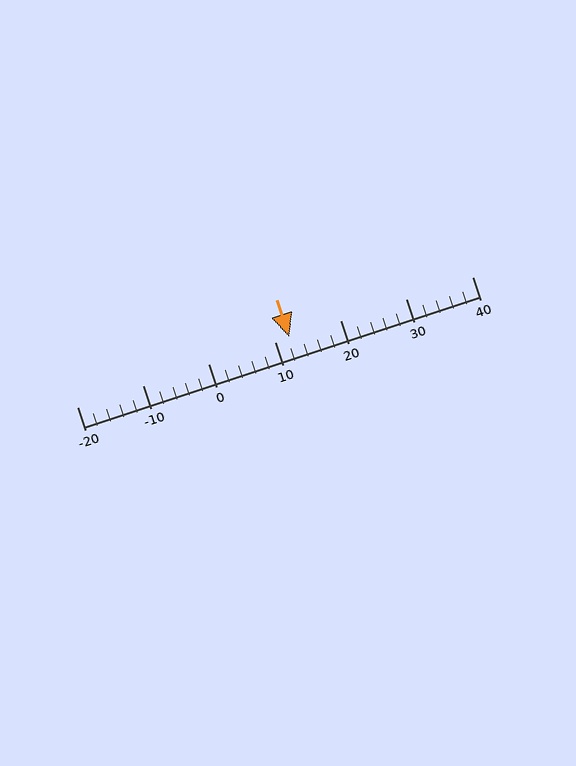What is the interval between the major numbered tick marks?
The major tick marks are spaced 10 units apart.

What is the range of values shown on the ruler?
The ruler shows values from -20 to 40.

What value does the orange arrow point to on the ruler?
The orange arrow points to approximately 12.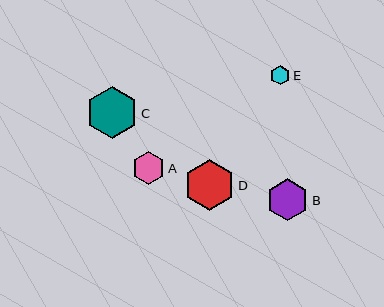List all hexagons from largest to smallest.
From largest to smallest: C, D, B, A, E.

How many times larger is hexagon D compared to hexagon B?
Hexagon D is approximately 1.2 times the size of hexagon B.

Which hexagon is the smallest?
Hexagon E is the smallest with a size of approximately 20 pixels.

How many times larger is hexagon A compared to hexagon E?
Hexagon A is approximately 1.7 times the size of hexagon E.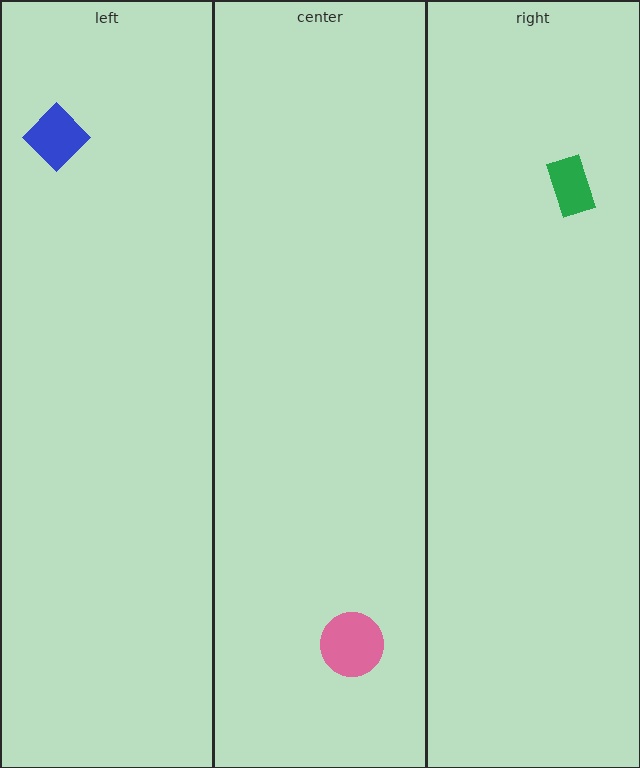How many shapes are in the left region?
1.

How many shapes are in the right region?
1.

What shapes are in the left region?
The blue diamond.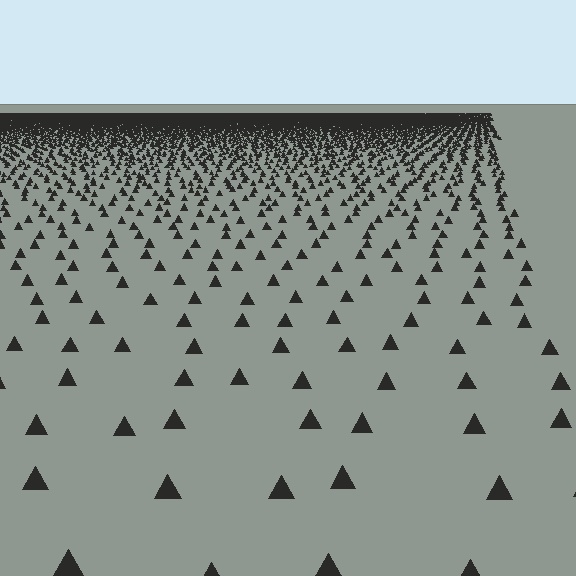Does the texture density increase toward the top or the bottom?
Density increases toward the top.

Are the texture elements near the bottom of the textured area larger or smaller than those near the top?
Larger. Near the bottom, elements are closer to the viewer and appear at a bigger on-screen size.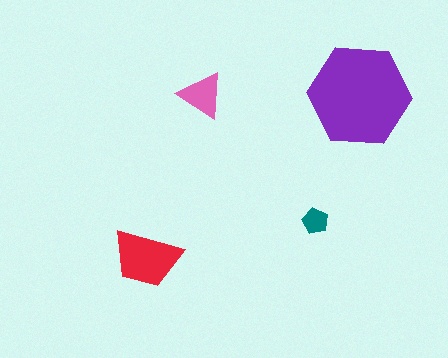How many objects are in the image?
There are 4 objects in the image.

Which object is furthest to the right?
The purple hexagon is rightmost.